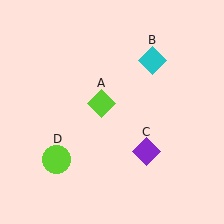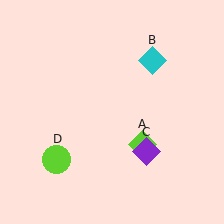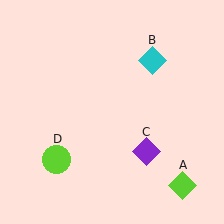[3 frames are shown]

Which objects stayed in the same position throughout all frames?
Cyan diamond (object B) and purple diamond (object C) and lime circle (object D) remained stationary.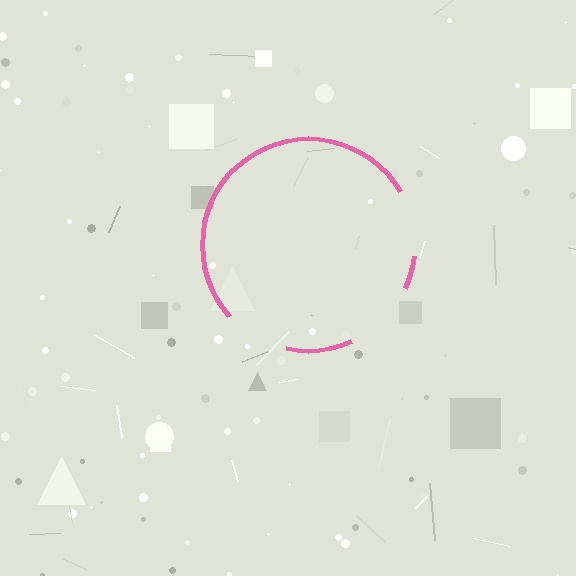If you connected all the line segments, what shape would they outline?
They would outline a circle.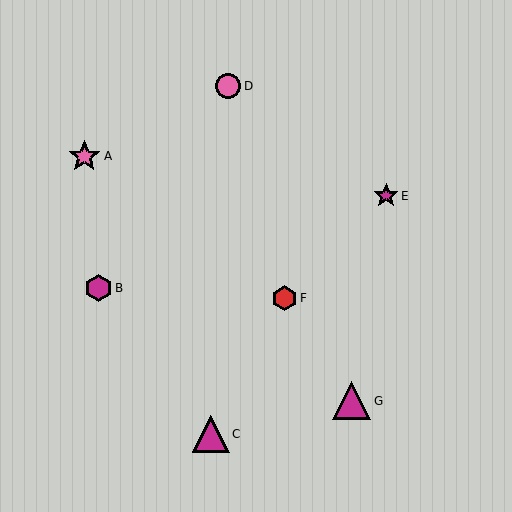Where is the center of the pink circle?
The center of the pink circle is at (228, 86).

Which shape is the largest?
The magenta triangle (labeled G) is the largest.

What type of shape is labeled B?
Shape B is a magenta hexagon.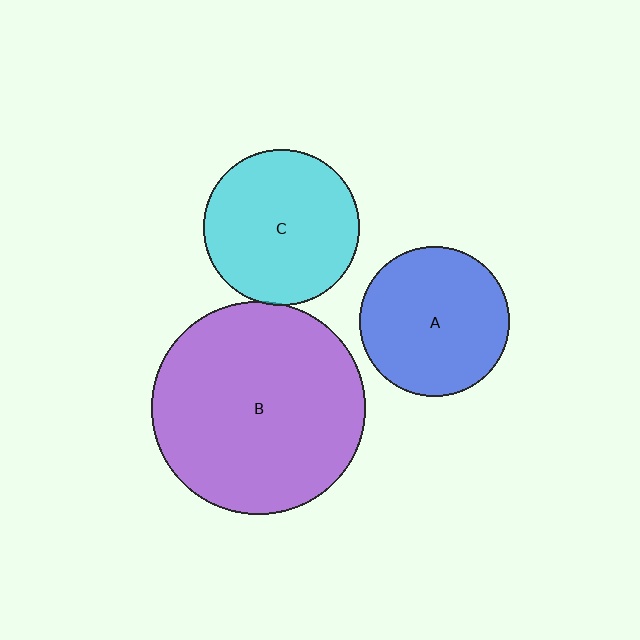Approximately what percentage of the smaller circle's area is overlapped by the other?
Approximately 5%.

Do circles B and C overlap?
Yes.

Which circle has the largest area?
Circle B (purple).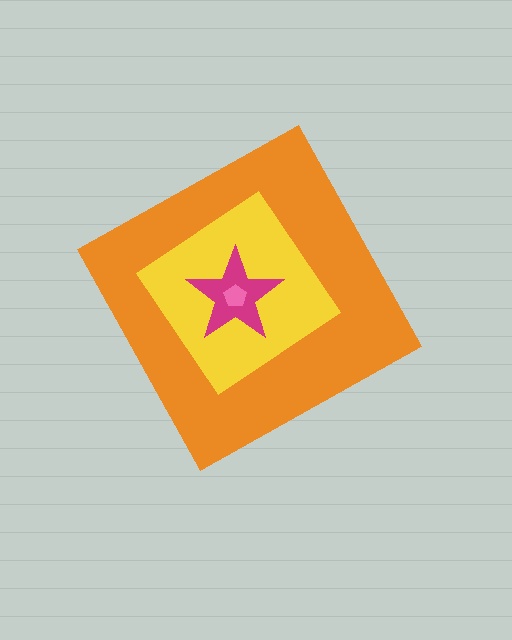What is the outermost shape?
The orange diamond.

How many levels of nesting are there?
4.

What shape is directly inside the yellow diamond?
The magenta star.